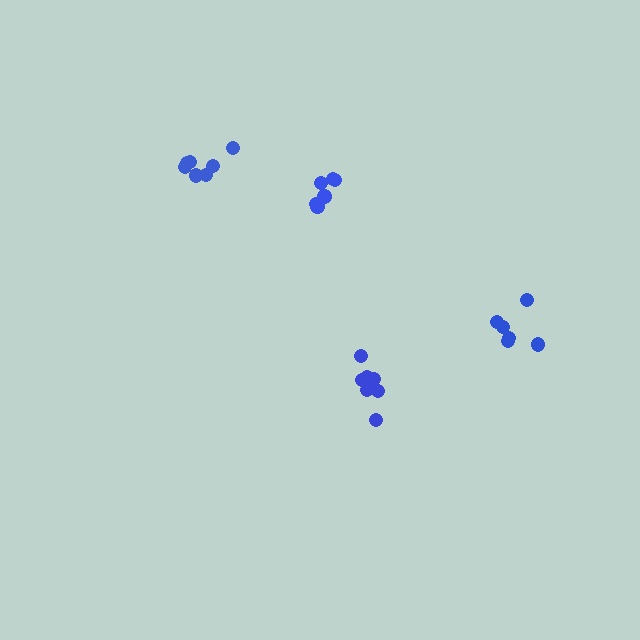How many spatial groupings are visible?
There are 4 spatial groupings.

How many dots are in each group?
Group 1: 7 dots, Group 2: 8 dots, Group 3: 6 dots, Group 4: 6 dots (27 total).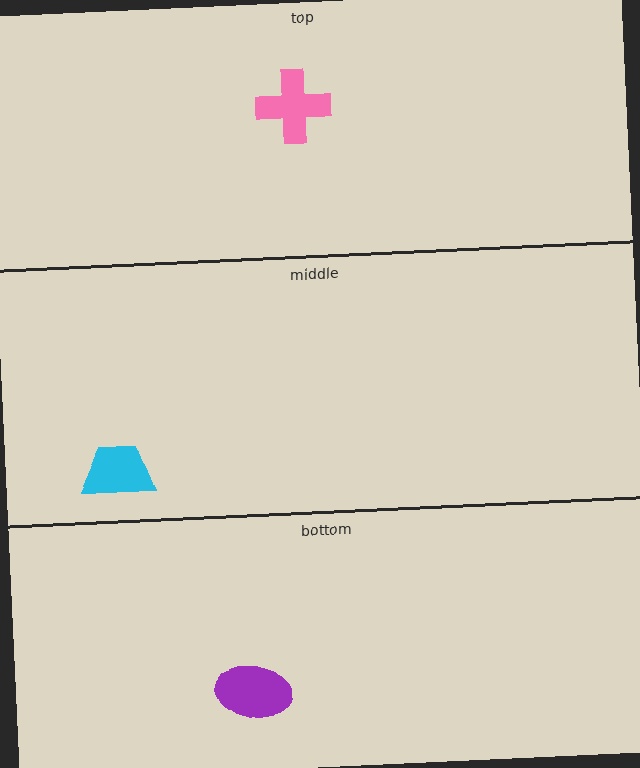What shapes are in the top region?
The pink cross.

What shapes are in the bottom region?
The purple ellipse.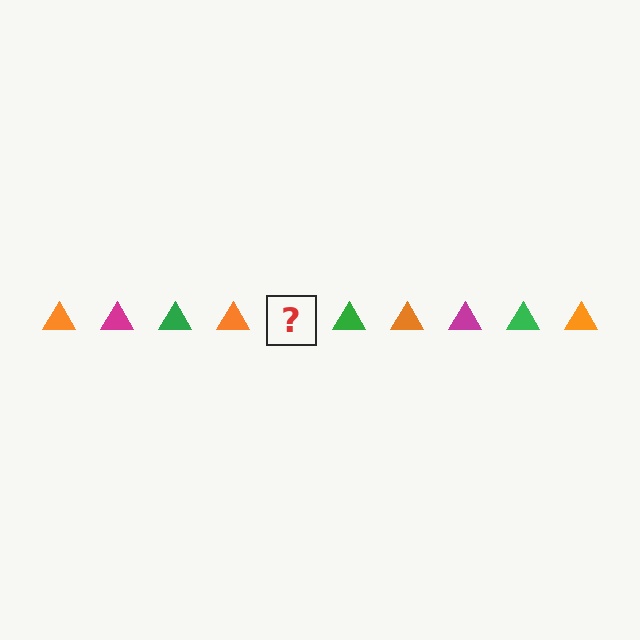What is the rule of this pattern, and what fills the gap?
The rule is that the pattern cycles through orange, magenta, green triangles. The gap should be filled with a magenta triangle.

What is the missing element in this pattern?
The missing element is a magenta triangle.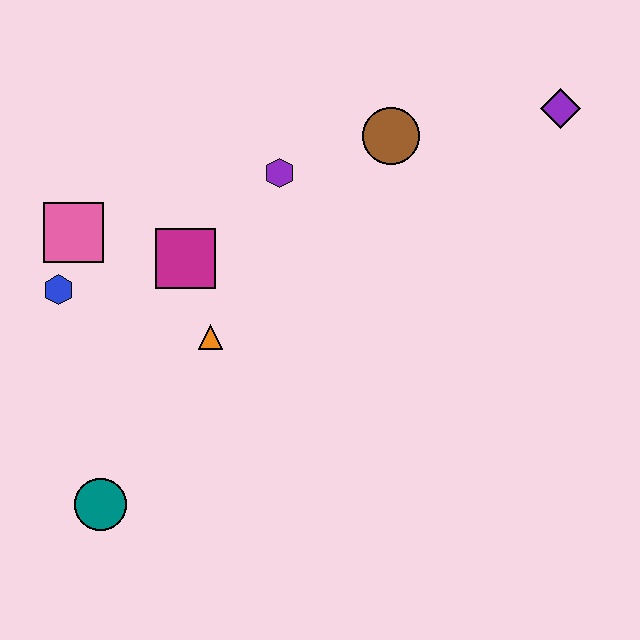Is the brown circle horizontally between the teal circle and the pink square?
No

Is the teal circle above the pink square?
No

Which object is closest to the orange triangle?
The magenta square is closest to the orange triangle.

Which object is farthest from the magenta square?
The purple diamond is farthest from the magenta square.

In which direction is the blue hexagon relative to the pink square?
The blue hexagon is below the pink square.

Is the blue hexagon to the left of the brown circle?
Yes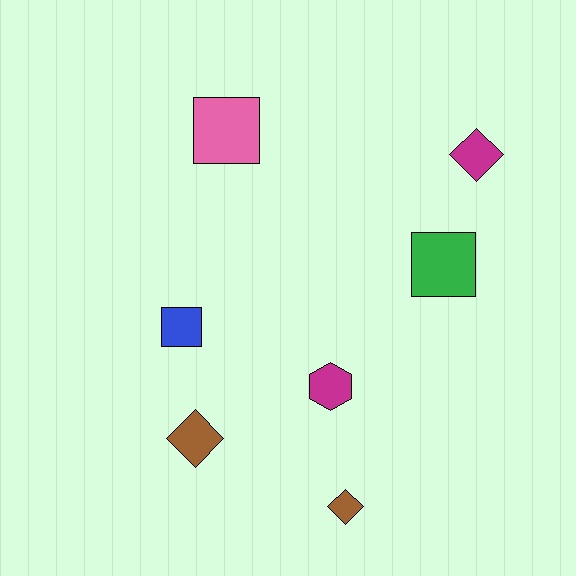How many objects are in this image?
There are 7 objects.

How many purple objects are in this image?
There are no purple objects.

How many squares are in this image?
There are 3 squares.